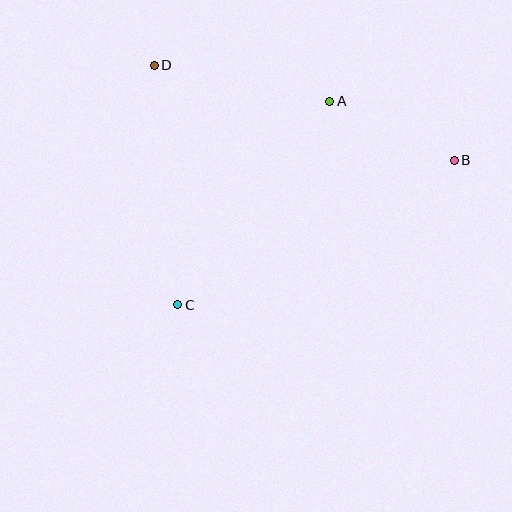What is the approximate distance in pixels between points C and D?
The distance between C and D is approximately 241 pixels.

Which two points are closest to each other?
Points A and B are closest to each other.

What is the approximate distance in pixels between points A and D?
The distance between A and D is approximately 179 pixels.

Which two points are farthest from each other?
Points B and D are farthest from each other.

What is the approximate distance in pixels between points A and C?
The distance between A and C is approximately 254 pixels.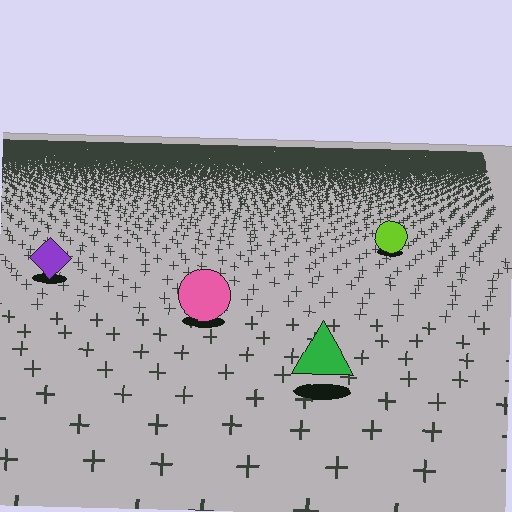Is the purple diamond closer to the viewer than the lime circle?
Yes. The purple diamond is closer — you can tell from the texture gradient: the ground texture is coarser near it.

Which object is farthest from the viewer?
The lime circle is farthest from the viewer. It appears smaller and the ground texture around it is denser.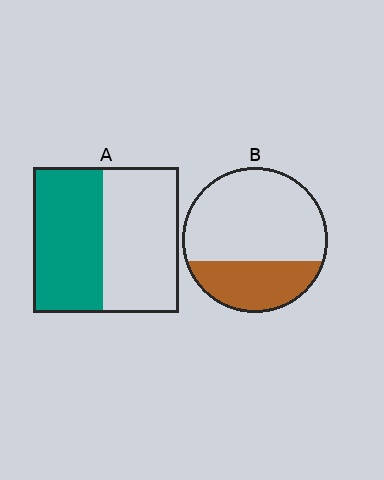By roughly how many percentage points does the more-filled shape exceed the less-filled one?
By roughly 15 percentage points (A over B).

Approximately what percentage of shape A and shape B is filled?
A is approximately 50% and B is approximately 30%.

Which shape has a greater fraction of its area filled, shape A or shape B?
Shape A.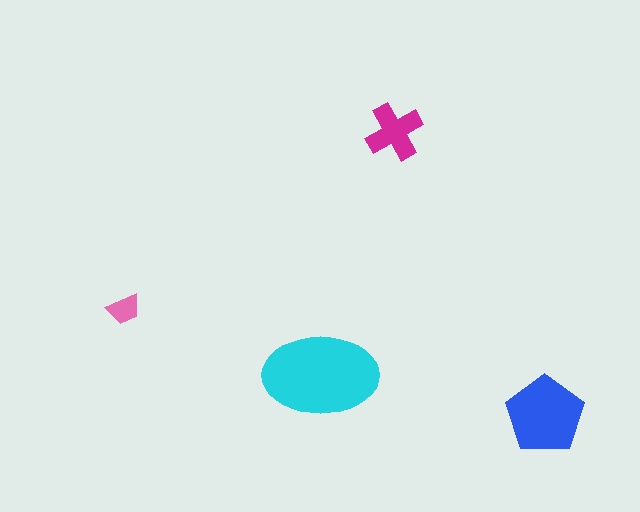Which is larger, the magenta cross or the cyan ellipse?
The cyan ellipse.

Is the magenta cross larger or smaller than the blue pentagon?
Smaller.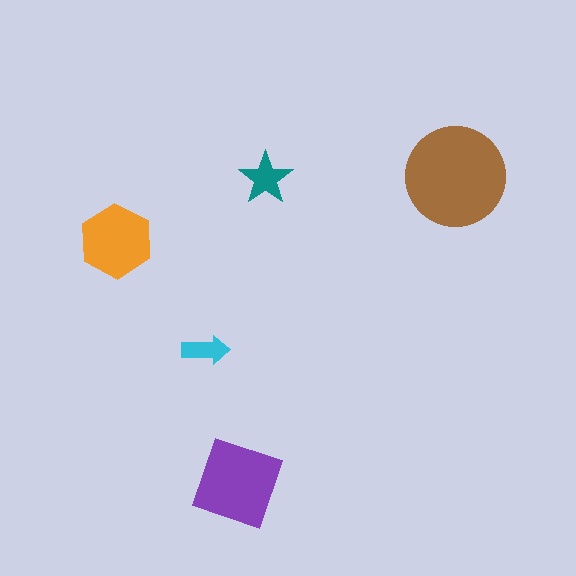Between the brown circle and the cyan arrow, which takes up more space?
The brown circle.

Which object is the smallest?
The cyan arrow.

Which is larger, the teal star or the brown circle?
The brown circle.